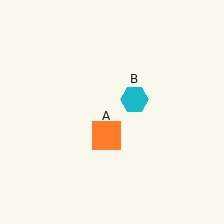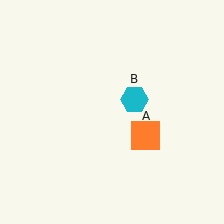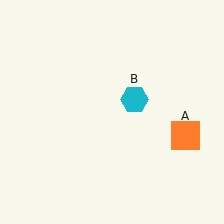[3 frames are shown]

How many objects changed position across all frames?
1 object changed position: orange square (object A).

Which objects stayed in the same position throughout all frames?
Cyan hexagon (object B) remained stationary.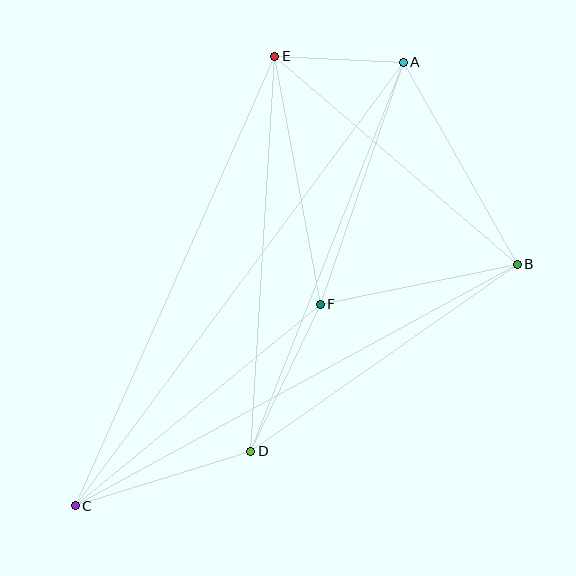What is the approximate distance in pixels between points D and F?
The distance between D and F is approximately 162 pixels.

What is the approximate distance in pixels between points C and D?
The distance between C and D is approximately 184 pixels.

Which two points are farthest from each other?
Points A and C are farthest from each other.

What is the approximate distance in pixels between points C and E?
The distance between C and E is approximately 492 pixels.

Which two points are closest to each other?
Points A and E are closest to each other.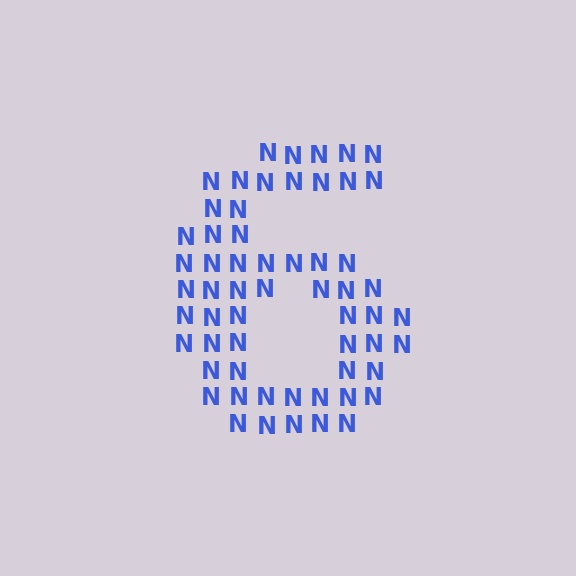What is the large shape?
The large shape is the digit 6.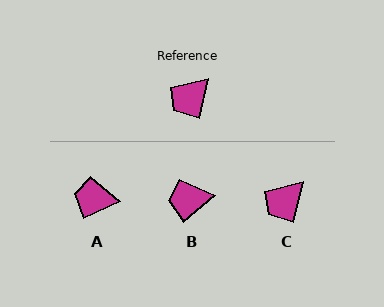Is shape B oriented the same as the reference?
No, it is off by about 36 degrees.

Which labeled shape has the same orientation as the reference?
C.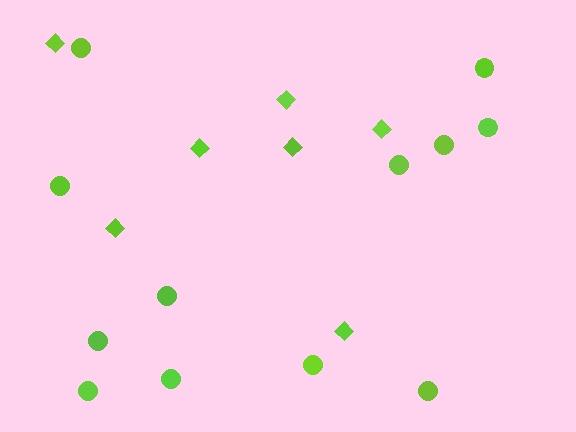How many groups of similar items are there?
There are 2 groups: one group of circles (12) and one group of diamonds (7).